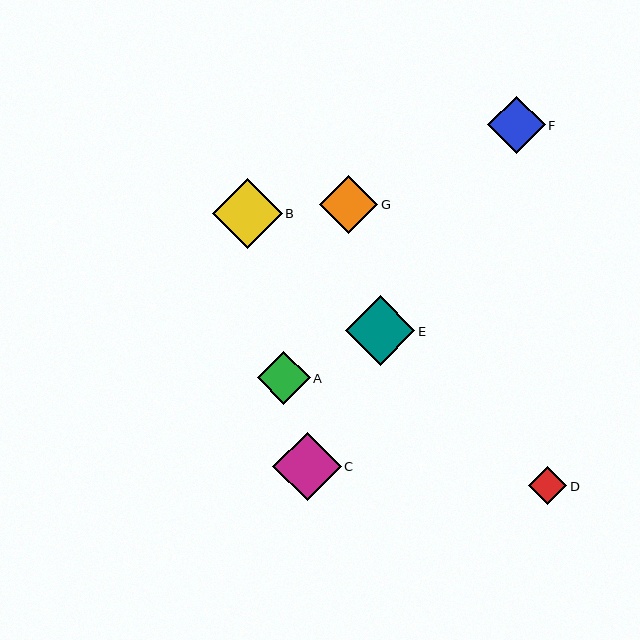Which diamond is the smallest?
Diamond D is the smallest with a size of approximately 38 pixels.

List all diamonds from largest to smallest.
From largest to smallest: E, B, C, F, G, A, D.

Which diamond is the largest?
Diamond E is the largest with a size of approximately 70 pixels.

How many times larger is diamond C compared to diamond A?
Diamond C is approximately 1.3 times the size of diamond A.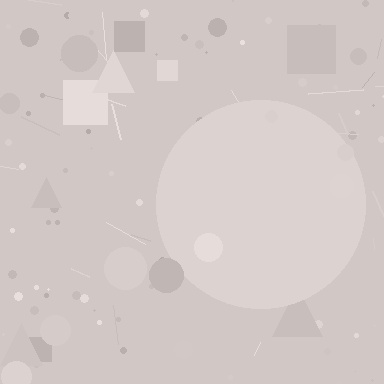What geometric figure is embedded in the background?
A circle is embedded in the background.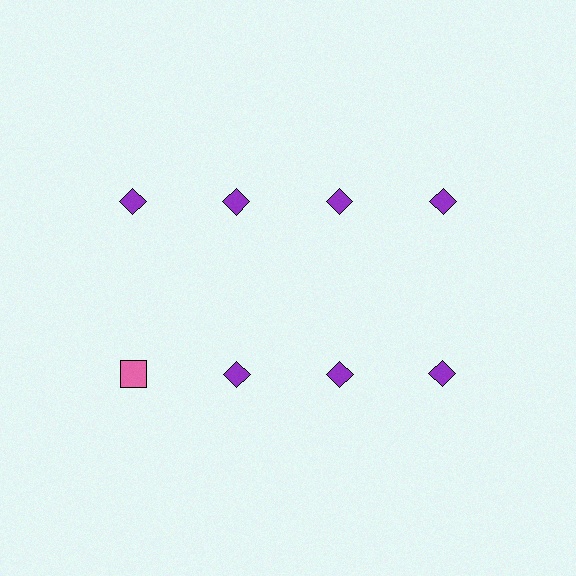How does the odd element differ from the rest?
It differs in both color (pink instead of purple) and shape (square instead of diamond).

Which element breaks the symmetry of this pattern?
The pink square in the second row, leftmost column breaks the symmetry. All other shapes are purple diamonds.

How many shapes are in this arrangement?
There are 8 shapes arranged in a grid pattern.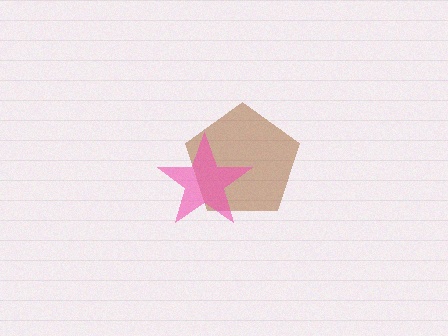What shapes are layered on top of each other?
The layered shapes are: a brown pentagon, a pink star.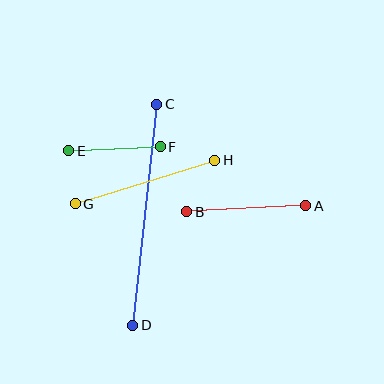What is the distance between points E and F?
The distance is approximately 92 pixels.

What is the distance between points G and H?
The distance is approximately 146 pixels.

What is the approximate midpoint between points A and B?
The midpoint is at approximately (246, 209) pixels.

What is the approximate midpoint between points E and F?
The midpoint is at approximately (115, 149) pixels.